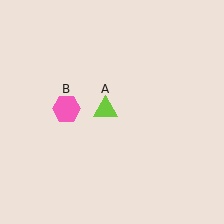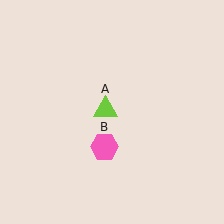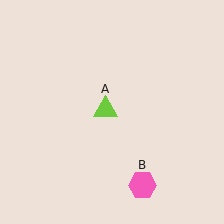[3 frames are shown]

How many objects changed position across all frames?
1 object changed position: pink hexagon (object B).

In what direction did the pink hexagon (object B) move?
The pink hexagon (object B) moved down and to the right.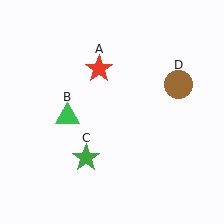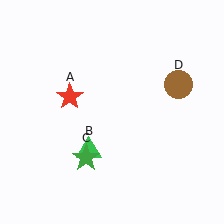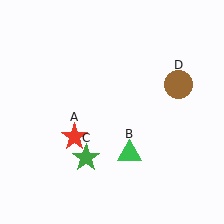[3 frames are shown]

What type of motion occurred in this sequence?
The red star (object A), green triangle (object B) rotated counterclockwise around the center of the scene.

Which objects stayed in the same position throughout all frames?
Green star (object C) and brown circle (object D) remained stationary.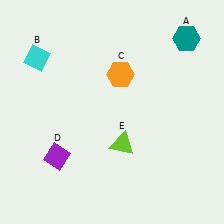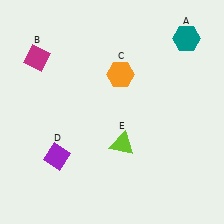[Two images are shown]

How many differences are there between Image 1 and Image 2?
There is 1 difference between the two images.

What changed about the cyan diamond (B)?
In Image 1, B is cyan. In Image 2, it changed to magenta.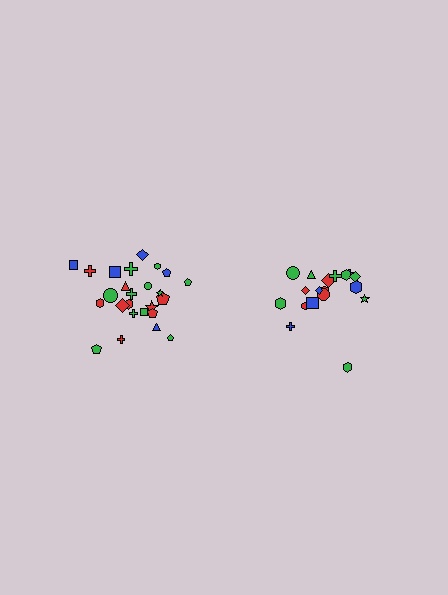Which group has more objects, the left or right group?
The left group.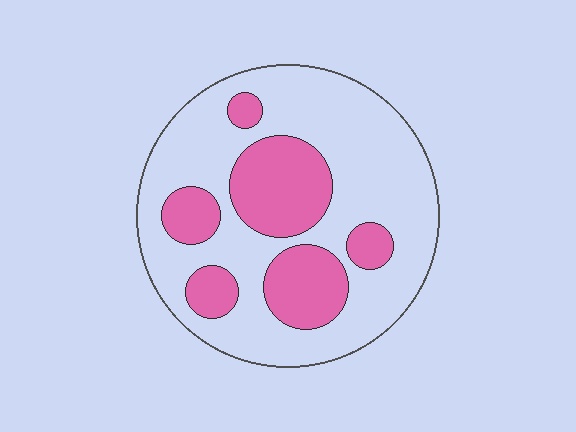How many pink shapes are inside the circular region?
6.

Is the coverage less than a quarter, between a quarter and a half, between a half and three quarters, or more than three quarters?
Between a quarter and a half.